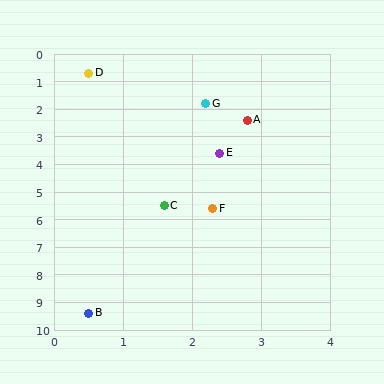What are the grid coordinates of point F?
Point F is at approximately (2.3, 5.6).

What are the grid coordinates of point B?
Point B is at approximately (0.5, 9.4).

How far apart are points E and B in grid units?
Points E and B are about 6.1 grid units apart.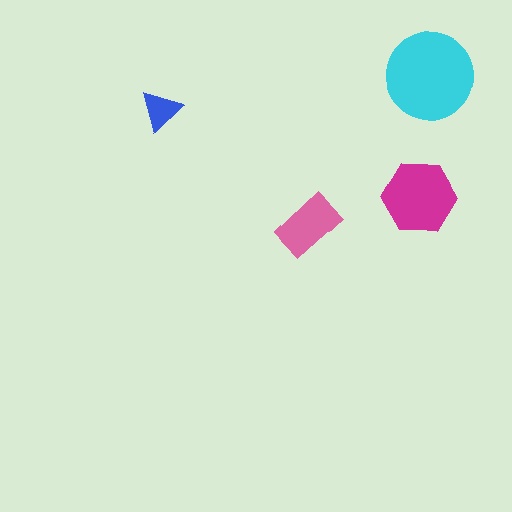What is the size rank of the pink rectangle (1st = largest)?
3rd.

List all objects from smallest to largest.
The blue triangle, the pink rectangle, the magenta hexagon, the cyan circle.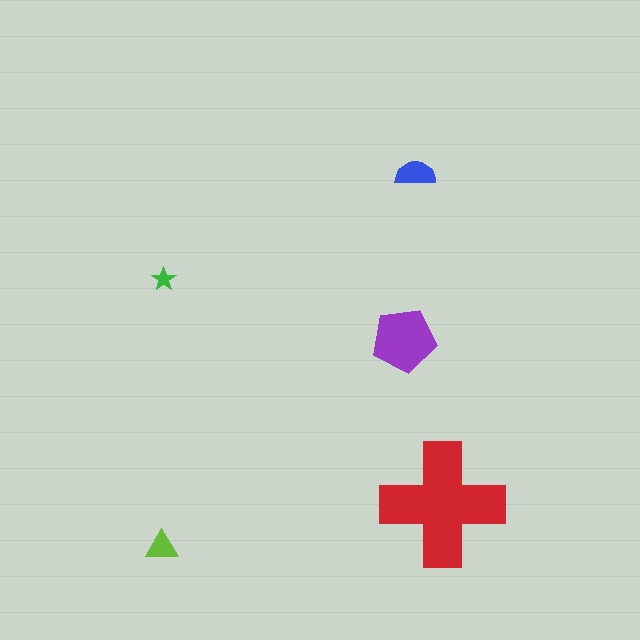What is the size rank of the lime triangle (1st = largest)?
4th.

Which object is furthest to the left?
The lime triangle is leftmost.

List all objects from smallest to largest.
The green star, the lime triangle, the blue semicircle, the purple pentagon, the red cross.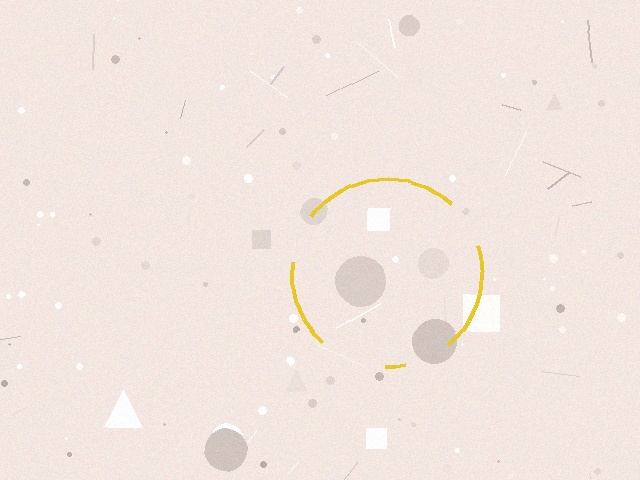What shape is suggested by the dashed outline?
The dashed outline suggests a circle.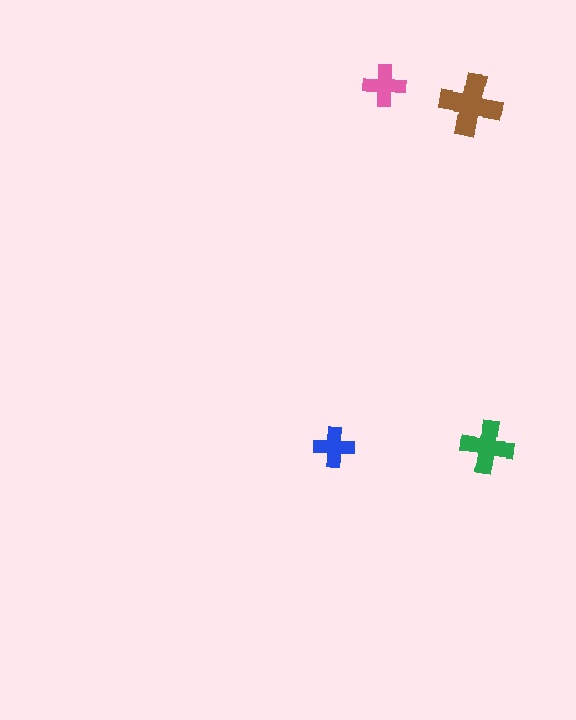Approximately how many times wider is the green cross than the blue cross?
About 1.5 times wider.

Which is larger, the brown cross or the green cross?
The brown one.